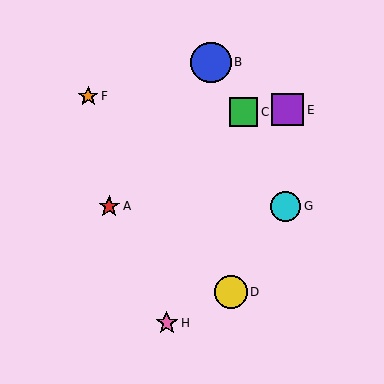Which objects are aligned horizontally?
Objects A, G are aligned horizontally.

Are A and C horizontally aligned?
No, A is at y≈206 and C is at y≈112.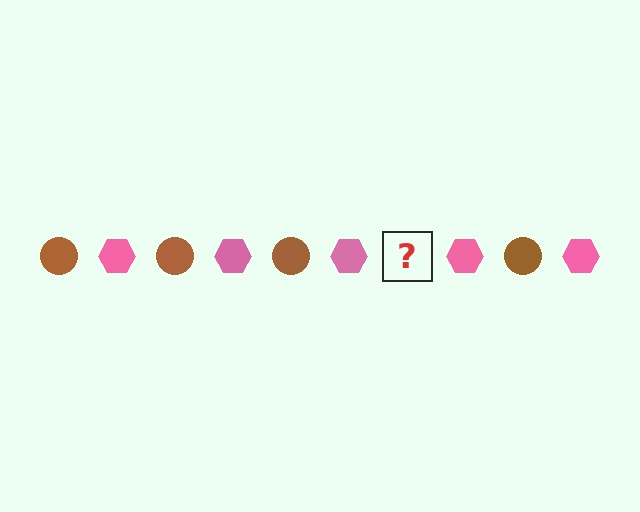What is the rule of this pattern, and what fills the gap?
The rule is that the pattern alternates between brown circle and pink hexagon. The gap should be filled with a brown circle.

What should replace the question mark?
The question mark should be replaced with a brown circle.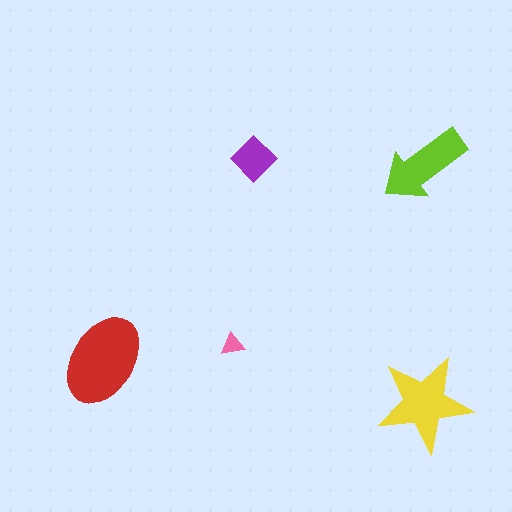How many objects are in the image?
There are 5 objects in the image.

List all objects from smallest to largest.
The pink triangle, the purple diamond, the lime arrow, the yellow star, the red ellipse.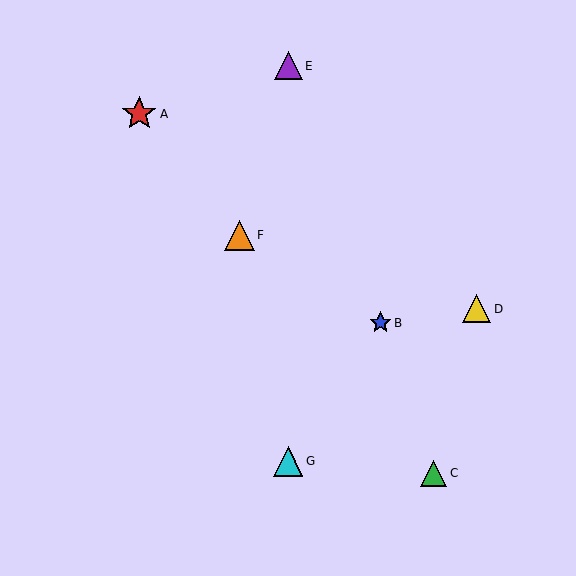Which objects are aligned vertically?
Objects E, G are aligned vertically.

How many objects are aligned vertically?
2 objects (E, G) are aligned vertically.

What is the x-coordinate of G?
Object G is at x≈288.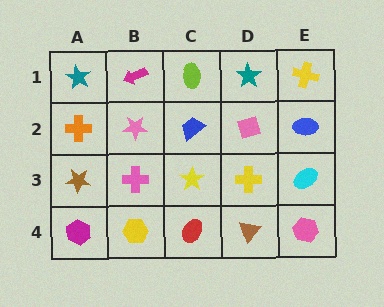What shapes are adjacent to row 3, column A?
An orange cross (row 2, column A), a magenta hexagon (row 4, column A), a pink cross (row 3, column B).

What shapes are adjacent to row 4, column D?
A yellow cross (row 3, column D), a red ellipse (row 4, column C), a pink hexagon (row 4, column E).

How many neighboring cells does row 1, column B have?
3.